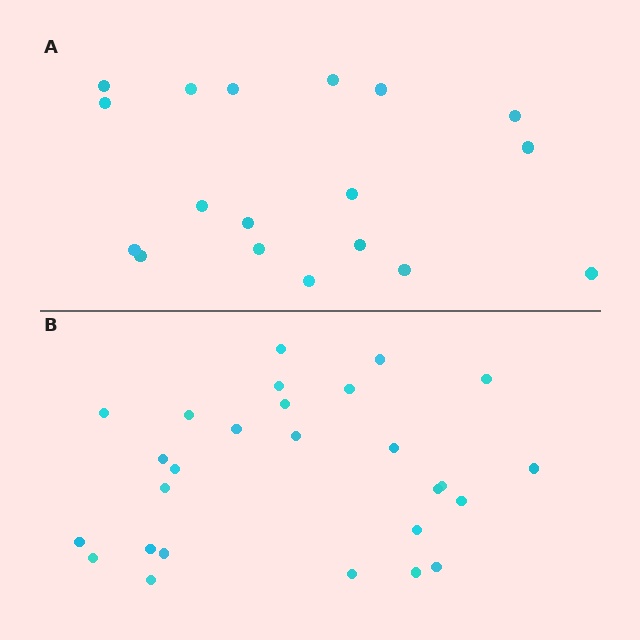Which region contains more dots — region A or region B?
Region B (the bottom region) has more dots.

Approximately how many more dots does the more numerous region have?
Region B has roughly 8 or so more dots than region A.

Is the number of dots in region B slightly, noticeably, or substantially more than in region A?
Region B has substantially more. The ratio is roughly 1.5 to 1.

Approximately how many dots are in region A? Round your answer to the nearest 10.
About 20 dots. (The exact count is 18, which rounds to 20.)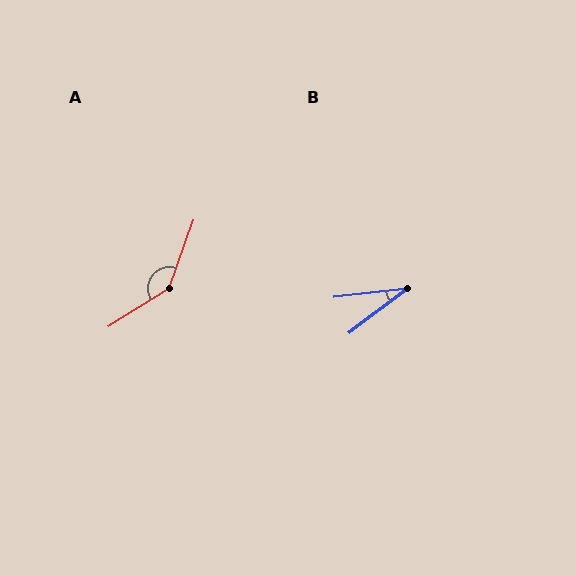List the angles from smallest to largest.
B (30°), A (142°).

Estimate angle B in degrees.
Approximately 30 degrees.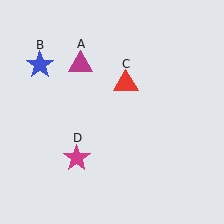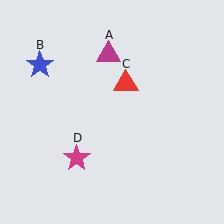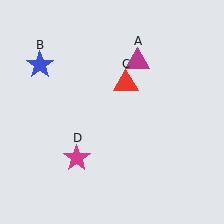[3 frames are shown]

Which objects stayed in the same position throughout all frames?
Blue star (object B) and red triangle (object C) and magenta star (object D) remained stationary.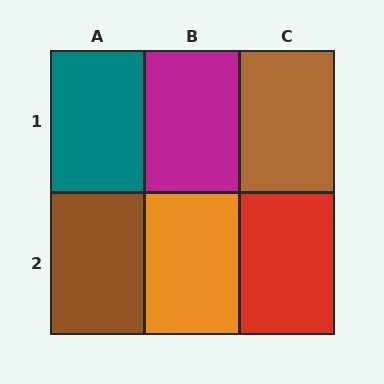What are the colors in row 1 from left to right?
Teal, magenta, brown.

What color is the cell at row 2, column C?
Red.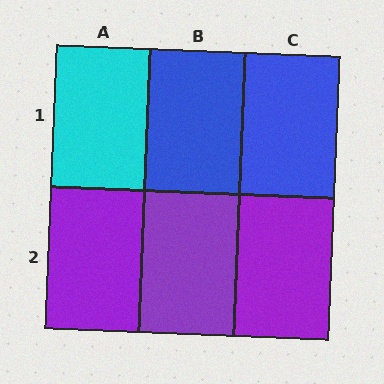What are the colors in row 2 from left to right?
Purple, purple, purple.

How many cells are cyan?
1 cell is cyan.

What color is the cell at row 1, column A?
Cyan.